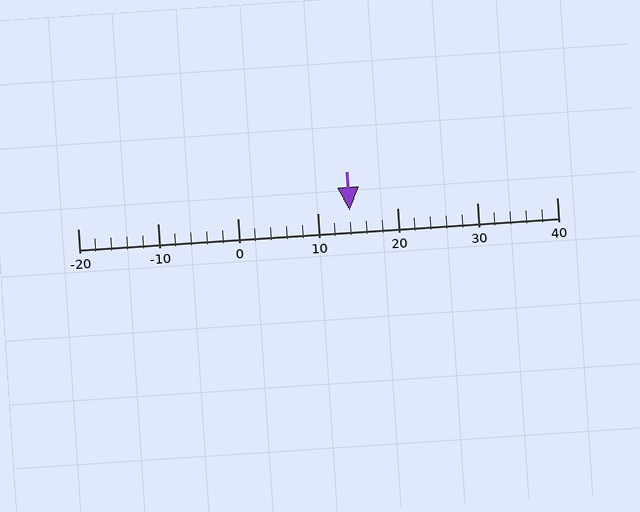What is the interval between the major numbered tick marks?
The major tick marks are spaced 10 units apart.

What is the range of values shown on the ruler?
The ruler shows values from -20 to 40.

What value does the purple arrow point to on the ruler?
The purple arrow points to approximately 14.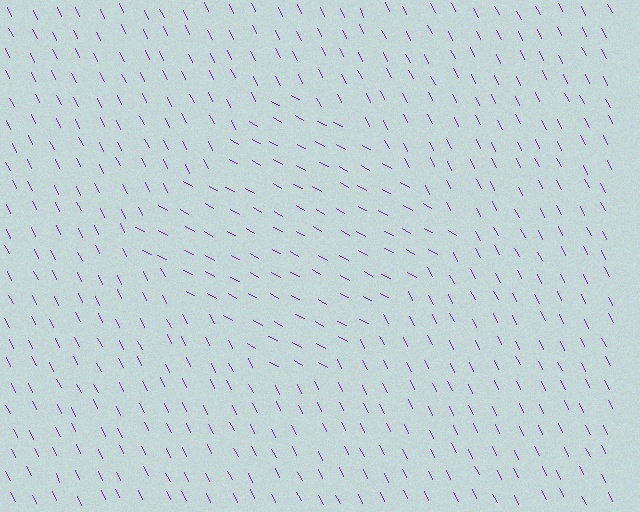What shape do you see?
I see a diamond.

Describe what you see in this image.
The image is filled with small purple line segments. A diamond region in the image has lines oriented differently from the surrounding lines, creating a visible texture boundary.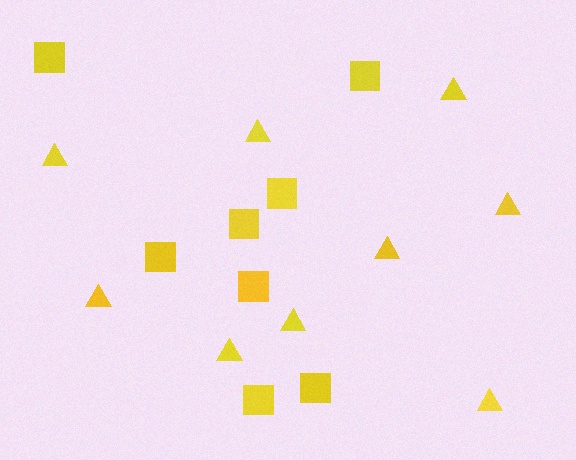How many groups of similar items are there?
There are 2 groups: one group of triangles (9) and one group of squares (8).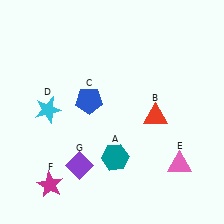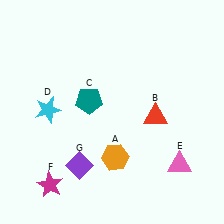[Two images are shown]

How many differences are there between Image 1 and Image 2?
There are 2 differences between the two images.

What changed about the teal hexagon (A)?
In Image 1, A is teal. In Image 2, it changed to orange.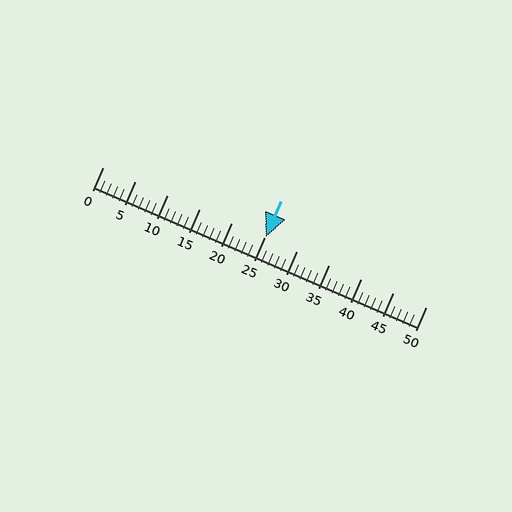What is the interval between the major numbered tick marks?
The major tick marks are spaced 5 units apart.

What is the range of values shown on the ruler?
The ruler shows values from 0 to 50.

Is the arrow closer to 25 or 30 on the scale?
The arrow is closer to 25.